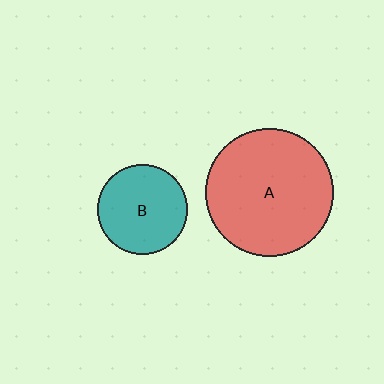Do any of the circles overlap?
No, none of the circles overlap.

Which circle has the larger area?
Circle A (red).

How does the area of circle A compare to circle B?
Approximately 2.0 times.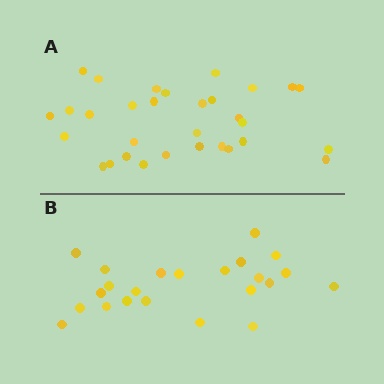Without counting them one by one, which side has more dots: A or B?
Region A (the top region) has more dots.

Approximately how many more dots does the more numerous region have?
Region A has roughly 8 or so more dots than region B.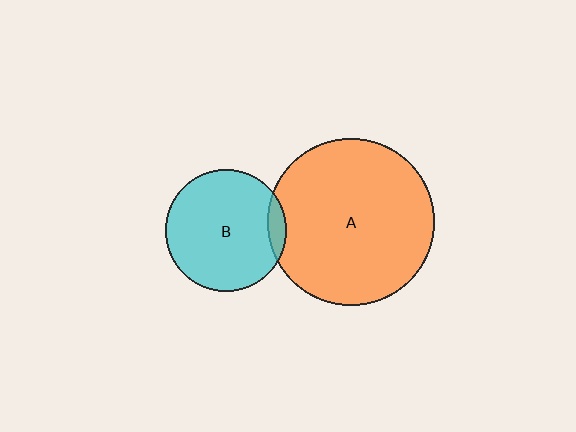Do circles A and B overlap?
Yes.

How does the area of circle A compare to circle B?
Approximately 1.9 times.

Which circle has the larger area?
Circle A (orange).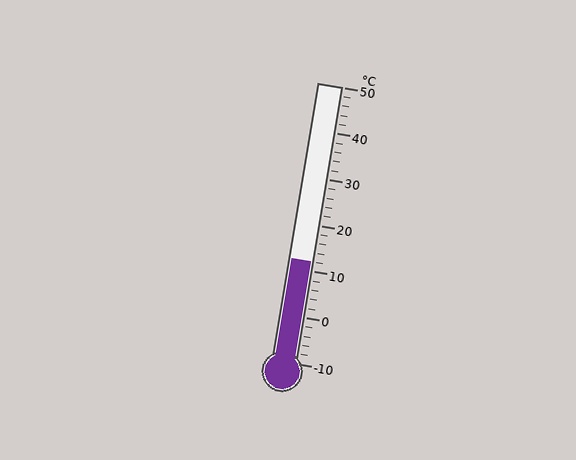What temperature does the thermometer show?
The thermometer shows approximately 12°C.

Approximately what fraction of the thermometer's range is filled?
The thermometer is filled to approximately 35% of its range.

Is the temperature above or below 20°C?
The temperature is below 20°C.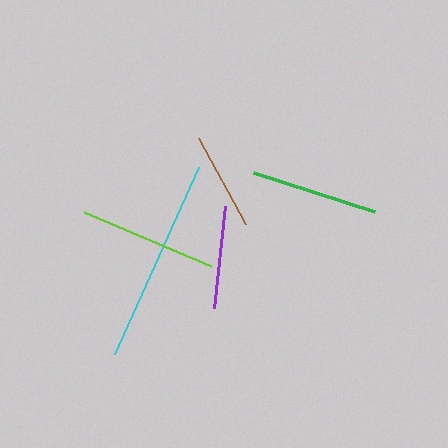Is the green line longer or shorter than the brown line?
The green line is longer than the brown line.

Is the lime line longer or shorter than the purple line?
The lime line is longer than the purple line.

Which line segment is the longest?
The cyan line is the longest at approximately 205 pixels.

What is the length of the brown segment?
The brown segment is approximately 97 pixels long.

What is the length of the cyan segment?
The cyan segment is approximately 205 pixels long.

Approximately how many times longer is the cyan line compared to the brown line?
The cyan line is approximately 2.1 times the length of the brown line.